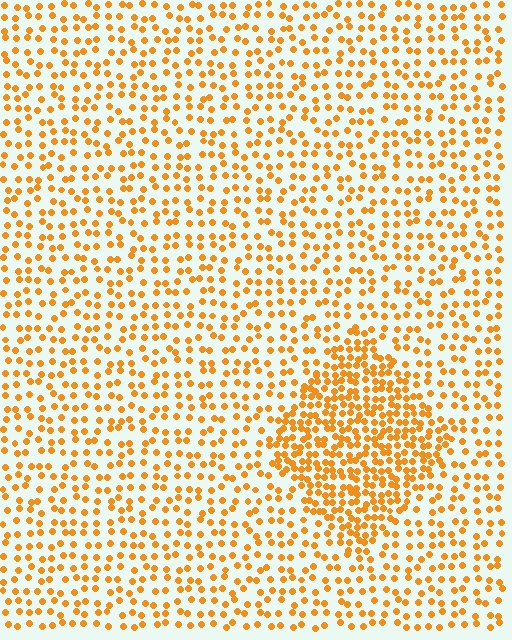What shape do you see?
I see a diamond.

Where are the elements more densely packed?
The elements are more densely packed inside the diamond boundary.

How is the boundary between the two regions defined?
The boundary is defined by a change in element density (approximately 2.0x ratio). All elements are the same color, size, and shape.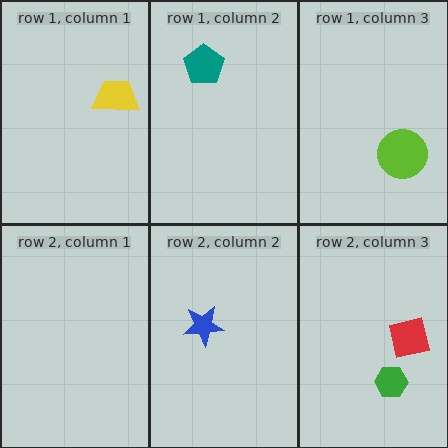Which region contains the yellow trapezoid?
The row 1, column 1 region.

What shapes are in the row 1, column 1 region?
The yellow trapezoid.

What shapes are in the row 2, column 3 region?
The red square, the green hexagon.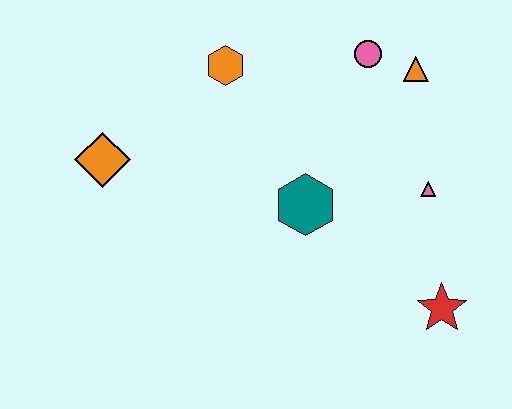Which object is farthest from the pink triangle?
The orange diamond is farthest from the pink triangle.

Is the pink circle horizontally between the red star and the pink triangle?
No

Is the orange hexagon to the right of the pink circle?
No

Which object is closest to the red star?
The pink triangle is closest to the red star.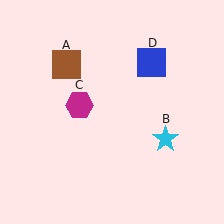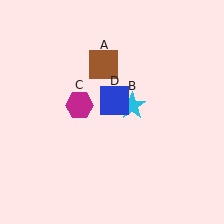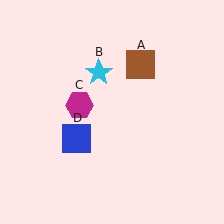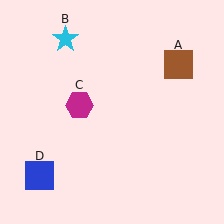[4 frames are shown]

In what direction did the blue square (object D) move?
The blue square (object D) moved down and to the left.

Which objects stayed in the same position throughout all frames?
Magenta hexagon (object C) remained stationary.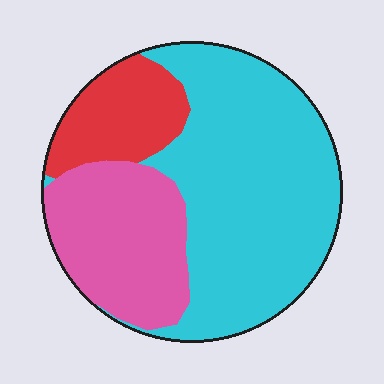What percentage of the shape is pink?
Pink covers around 25% of the shape.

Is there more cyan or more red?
Cyan.